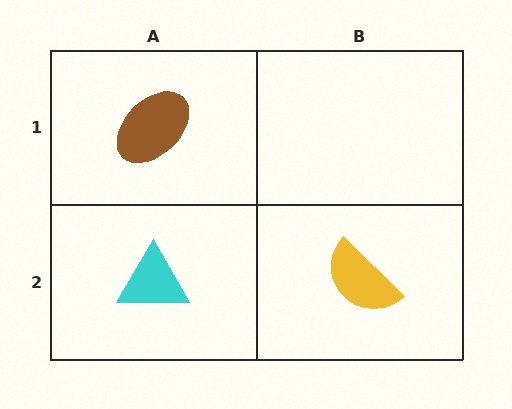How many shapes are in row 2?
2 shapes.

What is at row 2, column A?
A cyan triangle.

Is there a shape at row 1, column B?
No, that cell is empty.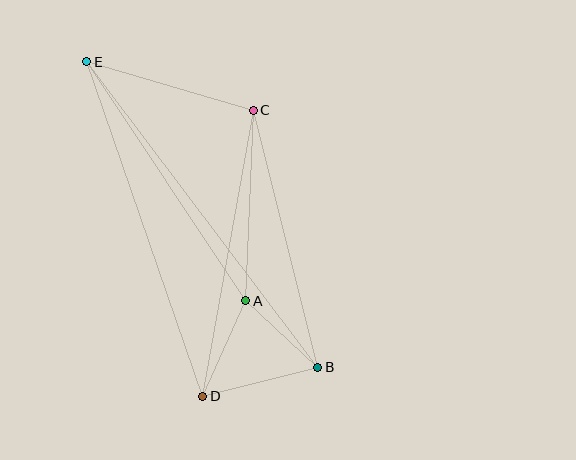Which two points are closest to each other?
Points A and B are closest to each other.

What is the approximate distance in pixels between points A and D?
The distance between A and D is approximately 105 pixels.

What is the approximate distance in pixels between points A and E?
The distance between A and E is approximately 287 pixels.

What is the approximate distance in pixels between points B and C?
The distance between B and C is approximately 265 pixels.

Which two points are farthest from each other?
Points B and E are farthest from each other.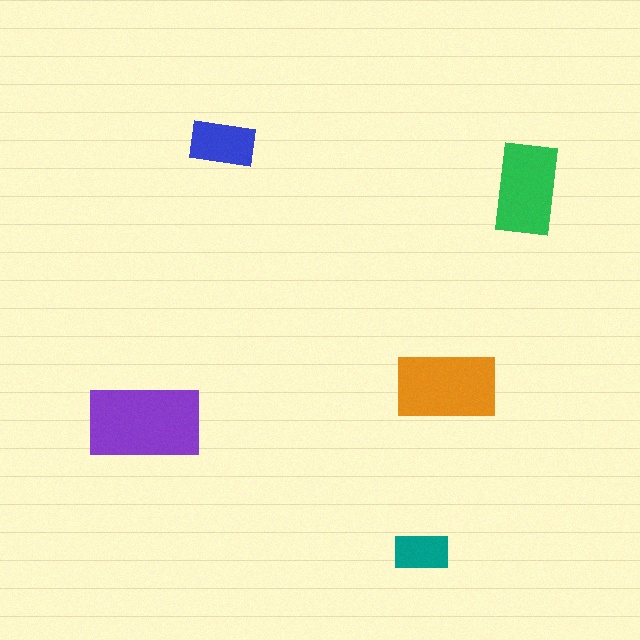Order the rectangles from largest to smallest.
the purple one, the orange one, the green one, the blue one, the teal one.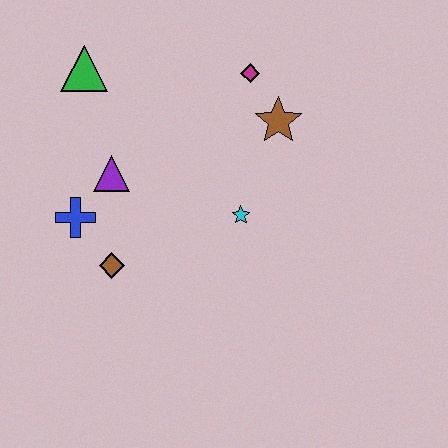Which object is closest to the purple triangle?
The blue cross is closest to the purple triangle.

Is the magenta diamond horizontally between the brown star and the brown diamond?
Yes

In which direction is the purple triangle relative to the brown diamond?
The purple triangle is above the brown diamond.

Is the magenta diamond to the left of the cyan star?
No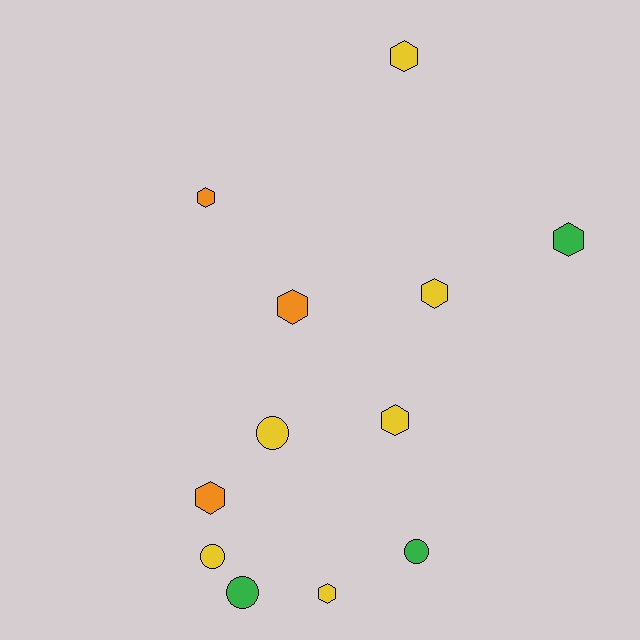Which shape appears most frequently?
Hexagon, with 8 objects.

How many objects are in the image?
There are 12 objects.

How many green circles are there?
There are 2 green circles.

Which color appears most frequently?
Yellow, with 6 objects.